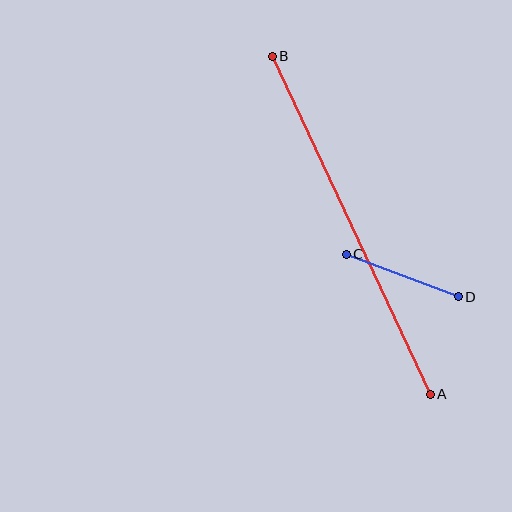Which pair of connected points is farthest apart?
Points A and B are farthest apart.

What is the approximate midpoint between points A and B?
The midpoint is at approximately (351, 225) pixels.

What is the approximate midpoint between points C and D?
The midpoint is at approximately (402, 275) pixels.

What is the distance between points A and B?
The distance is approximately 373 pixels.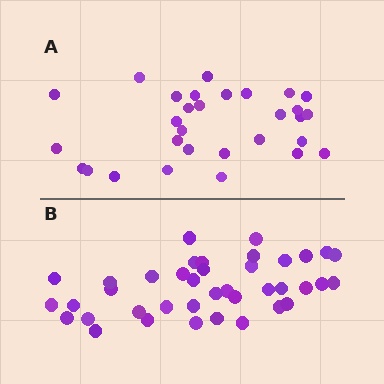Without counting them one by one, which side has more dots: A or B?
Region B (the bottom region) has more dots.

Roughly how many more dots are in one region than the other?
Region B has roughly 8 or so more dots than region A.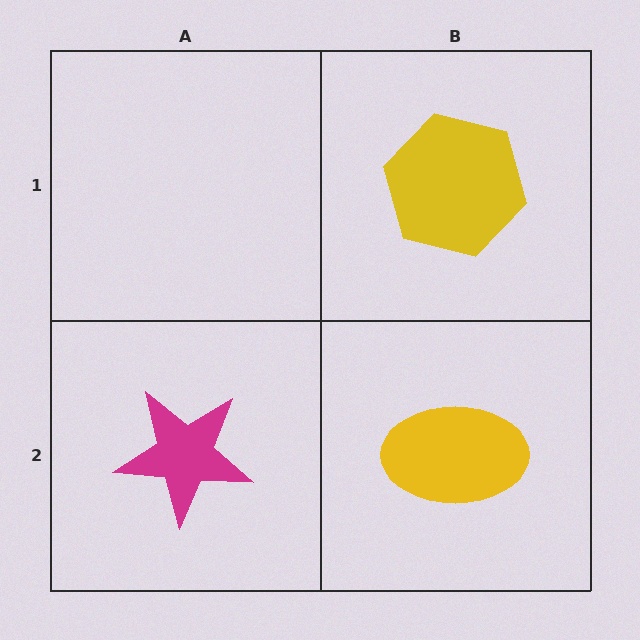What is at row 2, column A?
A magenta star.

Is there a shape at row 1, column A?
No, that cell is empty.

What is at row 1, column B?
A yellow hexagon.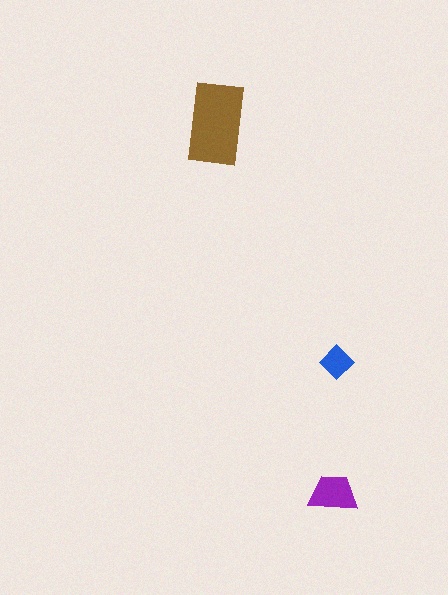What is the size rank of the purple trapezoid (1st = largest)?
2nd.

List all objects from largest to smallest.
The brown rectangle, the purple trapezoid, the blue diamond.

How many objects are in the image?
There are 3 objects in the image.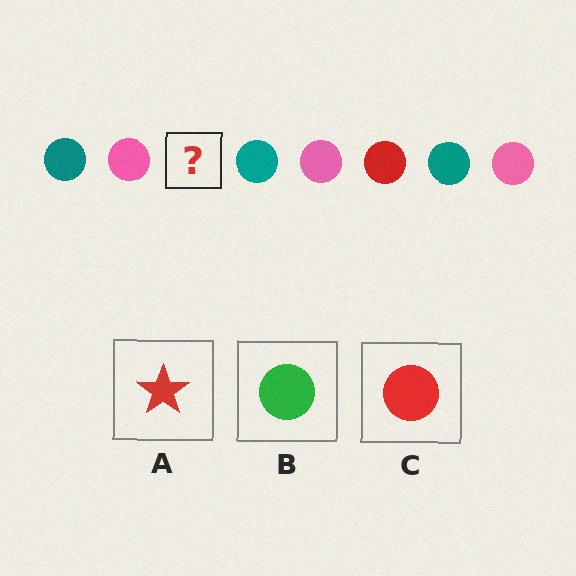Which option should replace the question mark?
Option C.